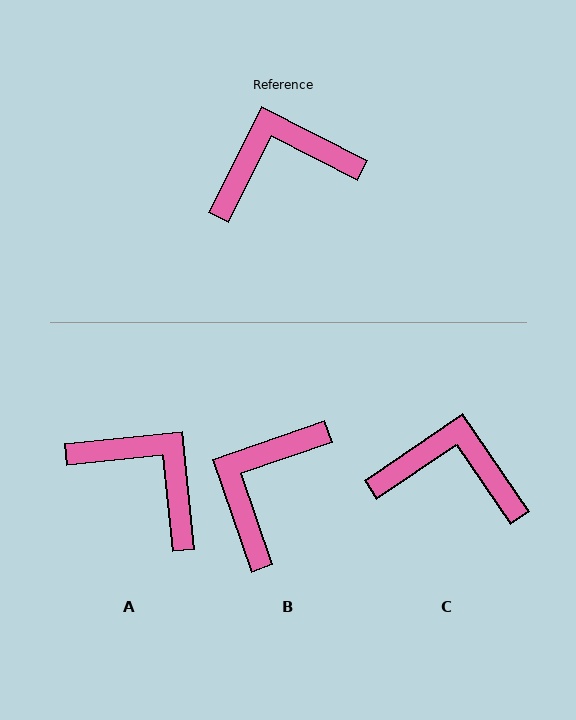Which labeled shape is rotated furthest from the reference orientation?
A, about 57 degrees away.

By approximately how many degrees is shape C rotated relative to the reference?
Approximately 29 degrees clockwise.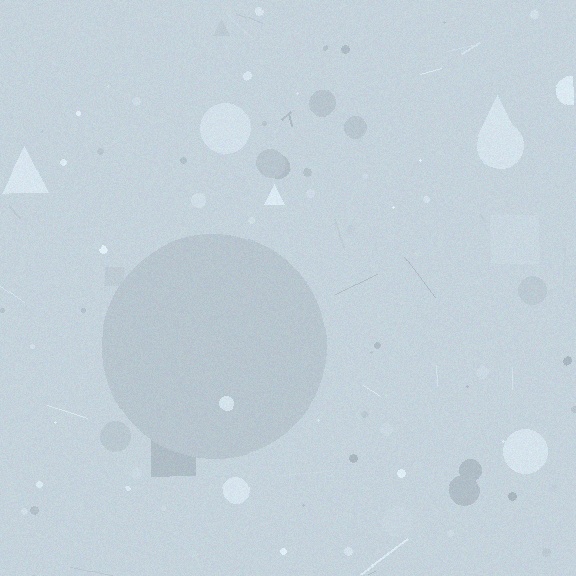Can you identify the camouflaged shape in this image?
The camouflaged shape is a circle.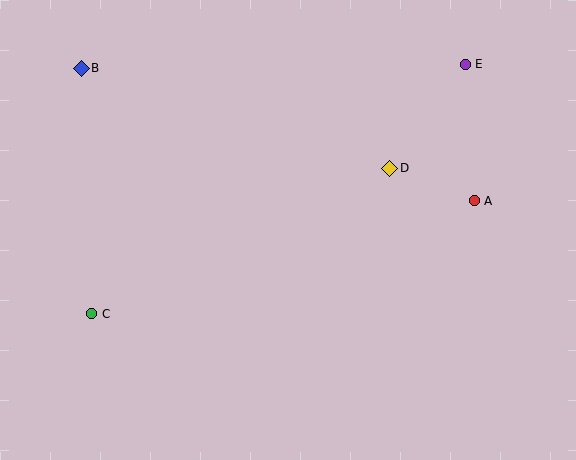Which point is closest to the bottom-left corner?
Point C is closest to the bottom-left corner.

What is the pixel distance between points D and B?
The distance between D and B is 324 pixels.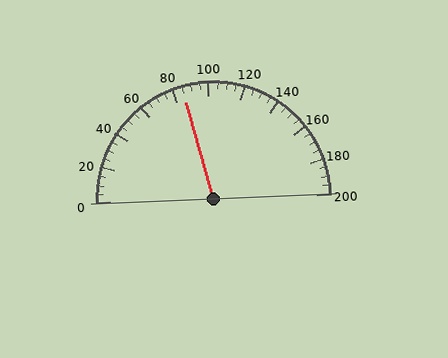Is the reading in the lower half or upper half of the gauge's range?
The reading is in the lower half of the range (0 to 200).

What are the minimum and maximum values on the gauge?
The gauge ranges from 0 to 200.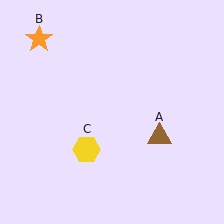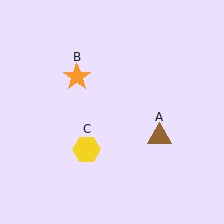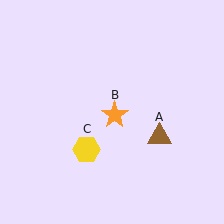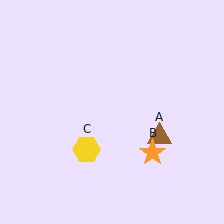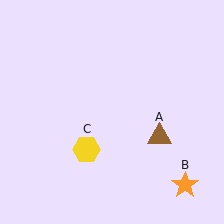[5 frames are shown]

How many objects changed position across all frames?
1 object changed position: orange star (object B).